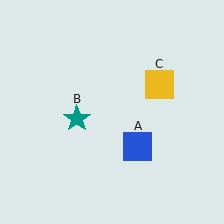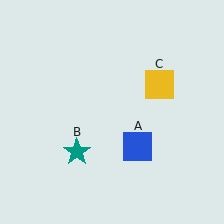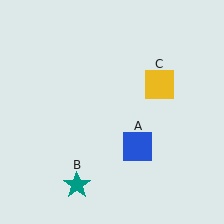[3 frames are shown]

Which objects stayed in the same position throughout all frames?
Blue square (object A) and yellow square (object C) remained stationary.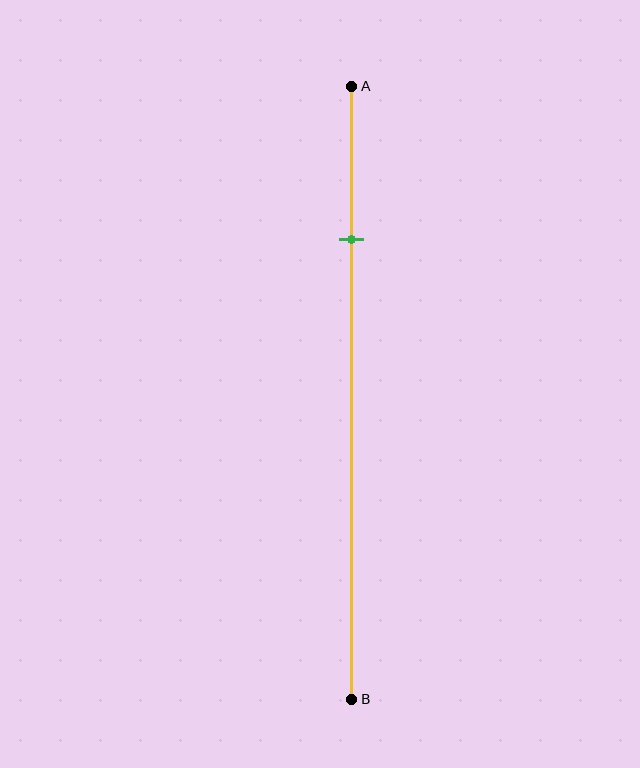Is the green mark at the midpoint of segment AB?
No, the mark is at about 25% from A, not at the 50% midpoint.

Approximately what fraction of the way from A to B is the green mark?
The green mark is approximately 25% of the way from A to B.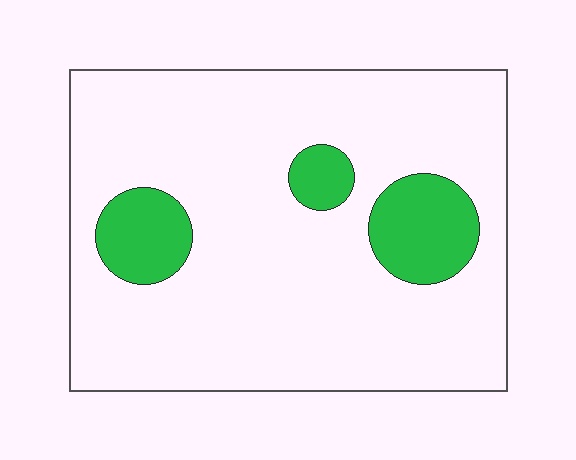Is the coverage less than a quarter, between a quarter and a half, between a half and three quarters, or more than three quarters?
Less than a quarter.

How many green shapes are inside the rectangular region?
3.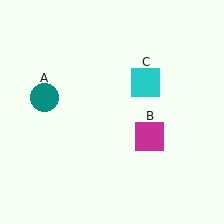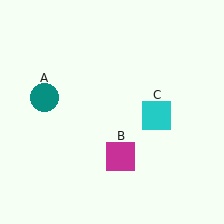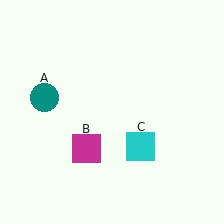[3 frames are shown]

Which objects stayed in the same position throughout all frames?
Teal circle (object A) remained stationary.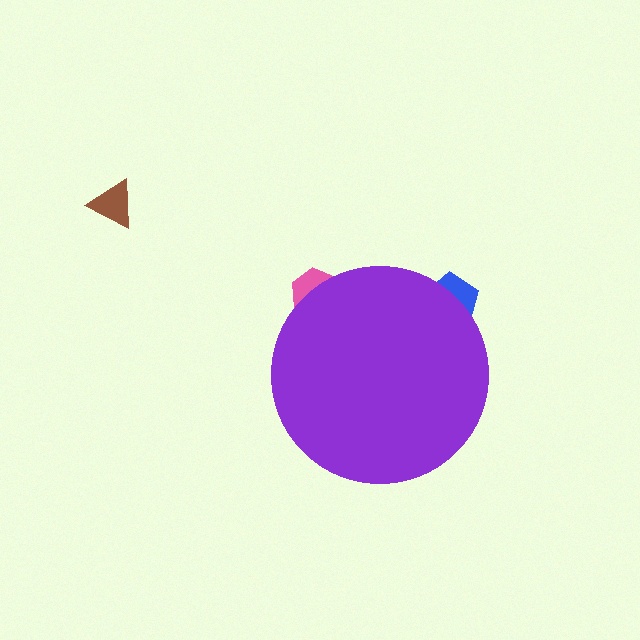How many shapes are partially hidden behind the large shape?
2 shapes are partially hidden.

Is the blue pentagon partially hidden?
Yes, the blue pentagon is partially hidden behind the purple circle.